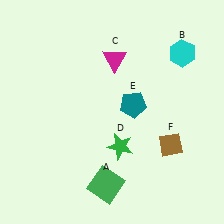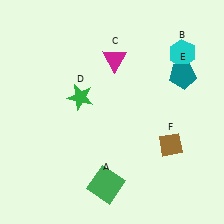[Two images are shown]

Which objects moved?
The objects that moved are: the green star (D), the teal pentagon (E).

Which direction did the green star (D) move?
The green star (D) moved up.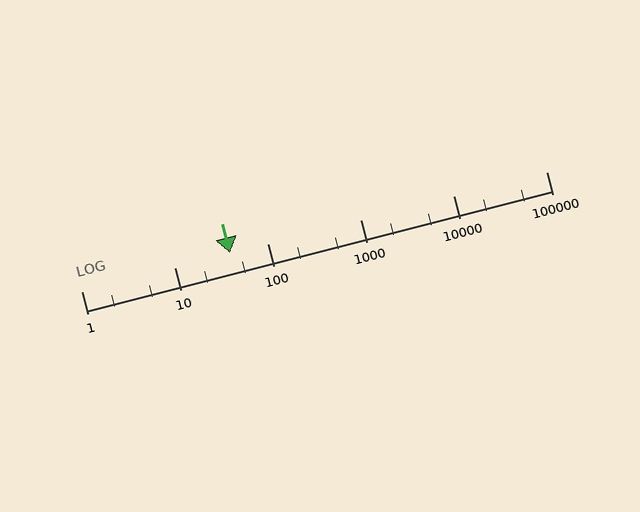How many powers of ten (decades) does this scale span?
The scale spans 5 decades, from 1 to 100000.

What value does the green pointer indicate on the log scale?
The pointer indicates approximately 40.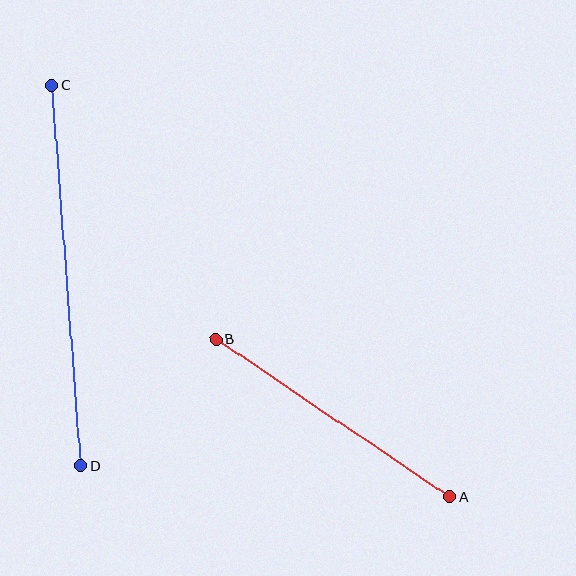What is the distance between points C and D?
The distance is approximately 381 pixels.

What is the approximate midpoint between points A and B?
The midpoint is at approximately (333, 418) pixels.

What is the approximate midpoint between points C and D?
The midpoint is at approximately (66, 276) pixels.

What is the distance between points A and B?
The distance is approximately 282 pixels.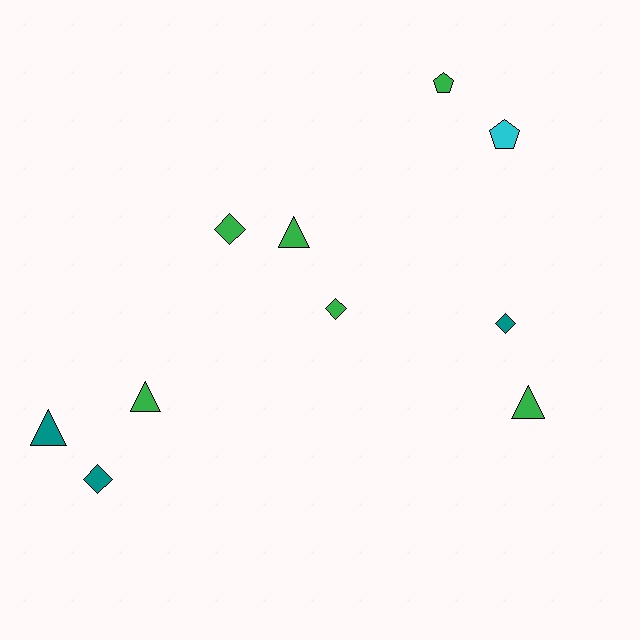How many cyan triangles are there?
There are no cyan triangles.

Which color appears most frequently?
Green, with 6 objects.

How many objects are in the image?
There are 10 objects.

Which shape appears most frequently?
Triangle, with 4 objects.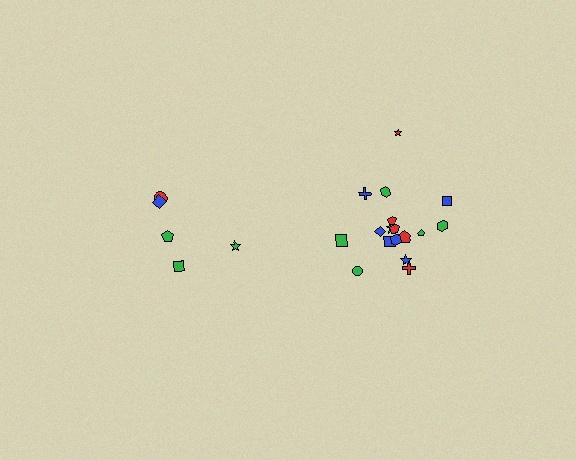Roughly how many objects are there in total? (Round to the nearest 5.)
Roughly 25 objects in total.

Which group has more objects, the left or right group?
The right group.